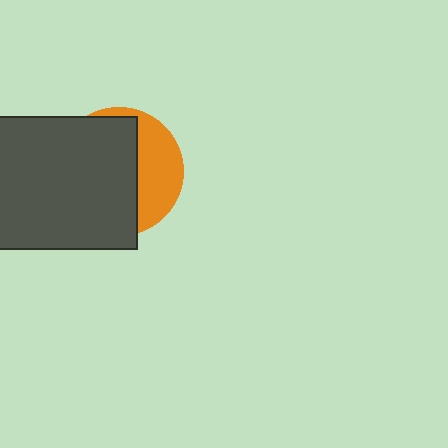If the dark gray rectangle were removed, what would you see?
You would see the complete orange circle.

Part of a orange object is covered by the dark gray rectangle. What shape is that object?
It is a circle.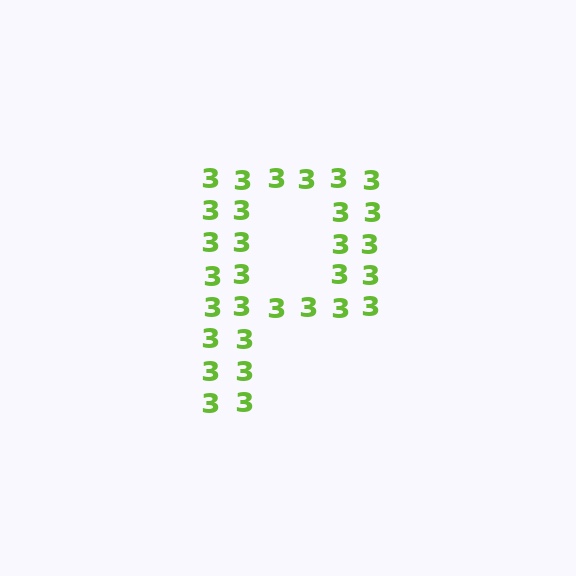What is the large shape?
The large shape is the letter P.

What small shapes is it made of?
It is made of small digit 3's.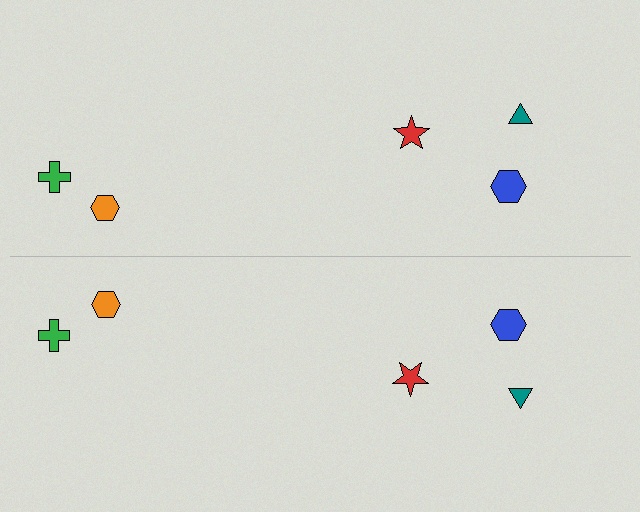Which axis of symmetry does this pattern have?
The pattern has a horizontal axis of symmetry running through the center of the image.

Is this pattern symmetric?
Yes, this pattern has bilateral (reflection) symmetry.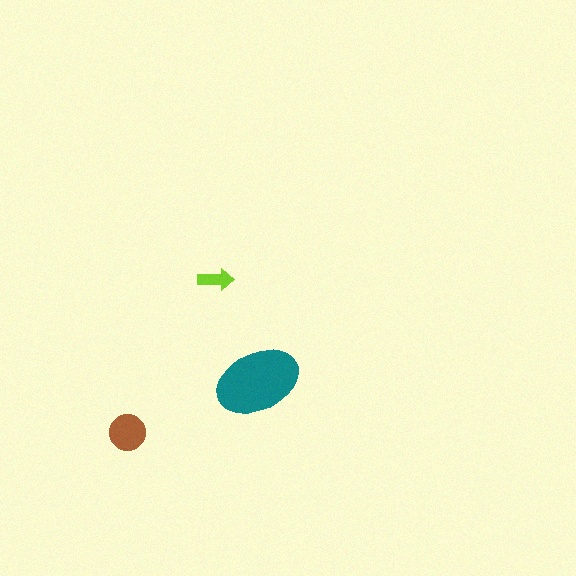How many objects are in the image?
There are 3 objects in the image.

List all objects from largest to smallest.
The teal ellipse, the brown circle, the lime arrow.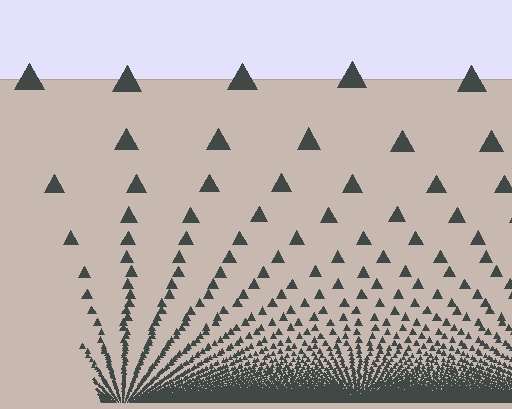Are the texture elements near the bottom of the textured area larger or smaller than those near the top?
Smaller. The gradient is inverted — elements near the bottom are smaller and denser.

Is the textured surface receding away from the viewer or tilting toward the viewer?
The surface appears to tilt toward the viewer. Texture elements get larger and sparser toward the top.